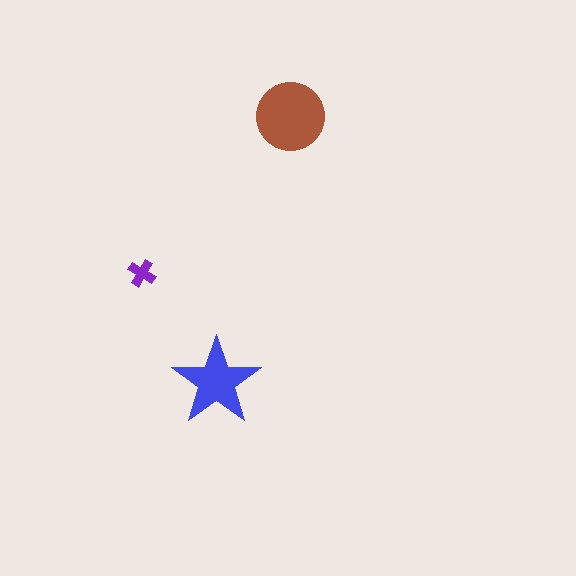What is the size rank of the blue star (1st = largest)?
2nd.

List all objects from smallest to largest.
The purple cross, the blue star, the brown circle.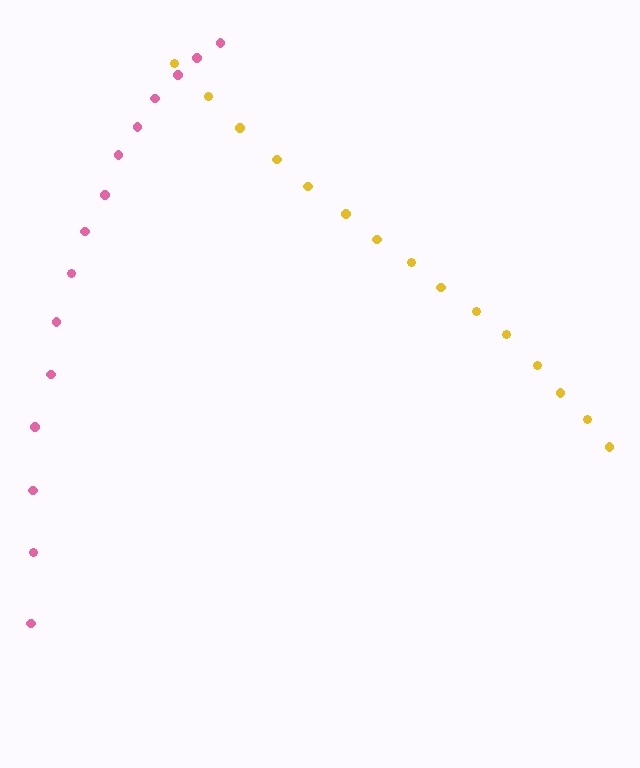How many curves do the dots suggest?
There are 2 distinct paths.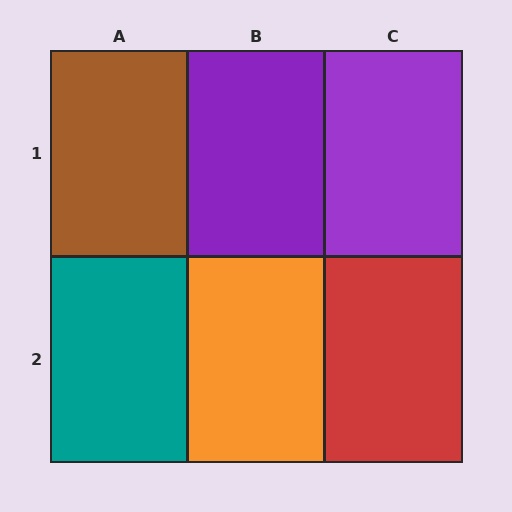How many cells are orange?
1 cell is orange.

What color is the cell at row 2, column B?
Orange.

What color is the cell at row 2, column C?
Red.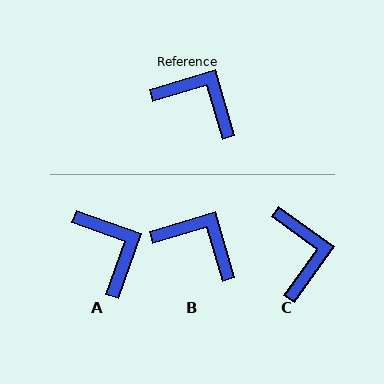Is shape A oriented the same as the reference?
No, it is off by about 36 degrees.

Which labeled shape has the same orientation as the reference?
B.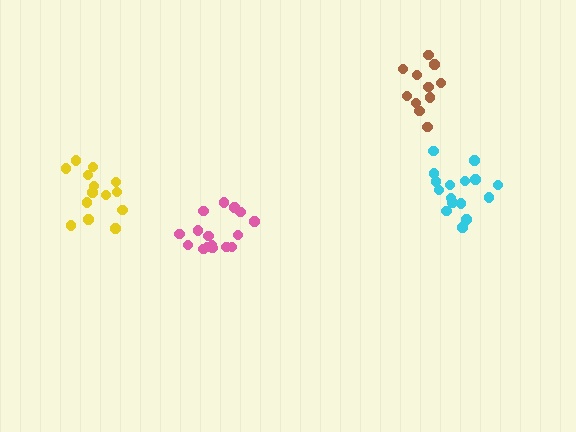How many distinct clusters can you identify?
There are 4 distinct clusters.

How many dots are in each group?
Group 1: 16 dots, Group 2: 14 dots, Group 3: 17 dots, Group 4: 11 dots (58 total).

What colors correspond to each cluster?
The clusters are colored: pink, yellow, cyan, brown.